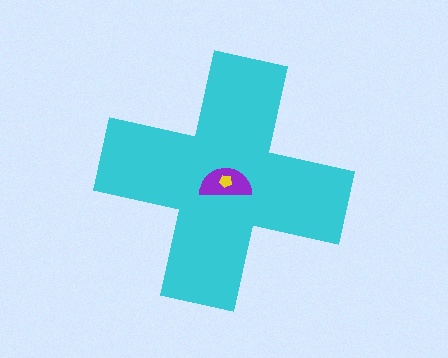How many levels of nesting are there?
3.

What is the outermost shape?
The cyan cross.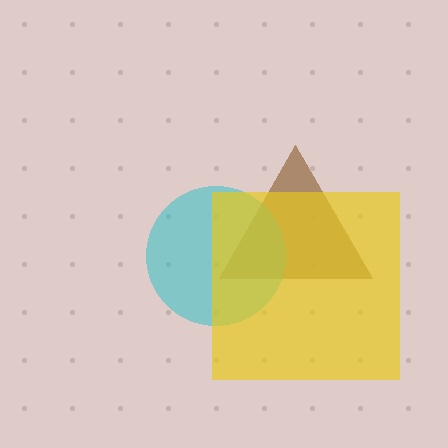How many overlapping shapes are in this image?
There are 3 overlapping shapes in the image.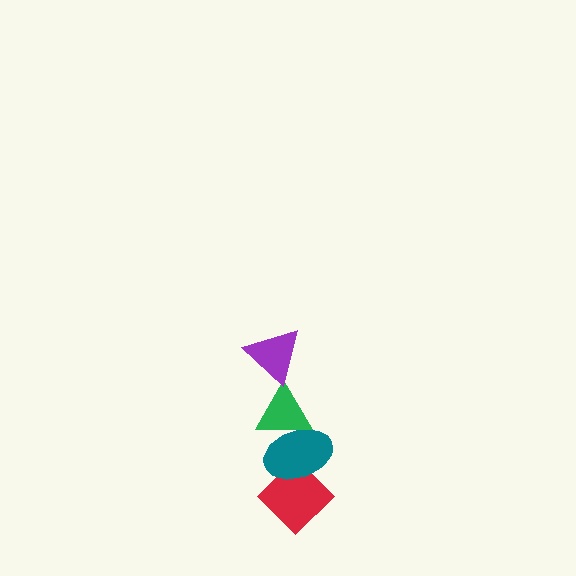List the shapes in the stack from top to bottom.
From top to bottom: the purple triangle, the green triangle, the teal ellipse, the red diamond.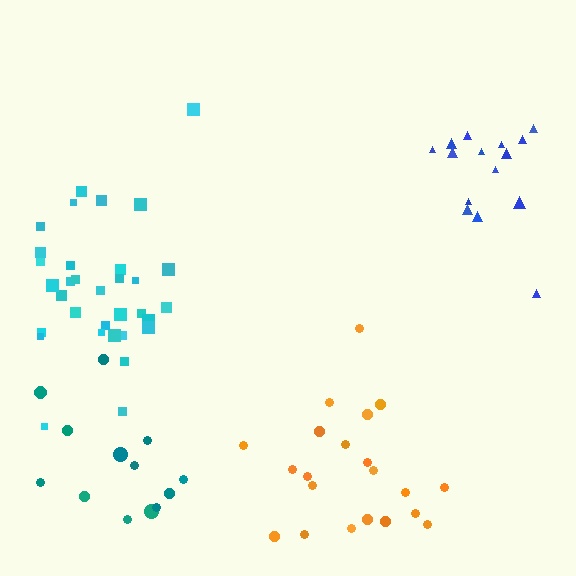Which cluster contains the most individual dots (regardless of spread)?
Cyan (33).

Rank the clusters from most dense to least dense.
cyan, blue, orange, teal.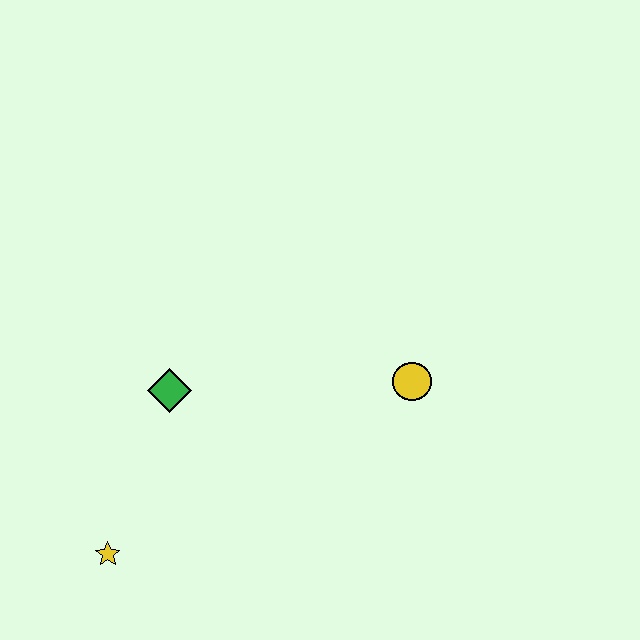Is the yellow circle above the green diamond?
Yes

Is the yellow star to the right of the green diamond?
No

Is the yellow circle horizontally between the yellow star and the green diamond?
No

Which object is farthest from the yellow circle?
The yellow star is farthest from the yellow circle.